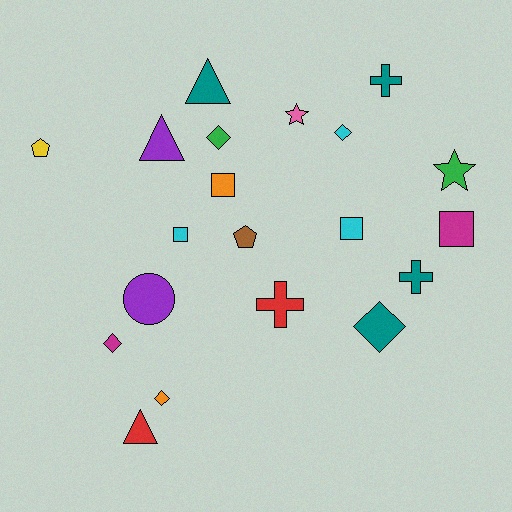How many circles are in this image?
There is 1 circle.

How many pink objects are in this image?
There is 1 pink object.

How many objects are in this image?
There are 20 objects.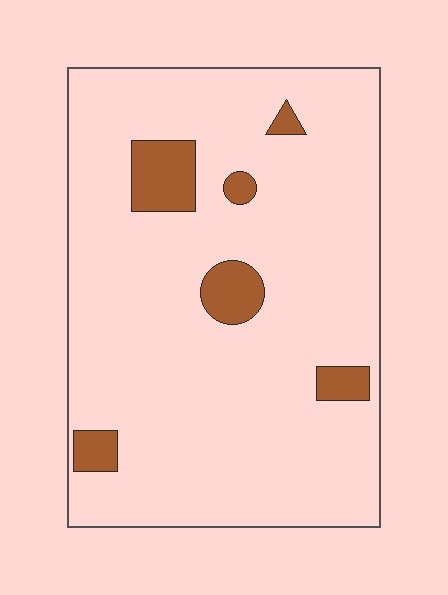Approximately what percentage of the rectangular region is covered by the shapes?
Approximately 10%.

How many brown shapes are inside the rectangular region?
6.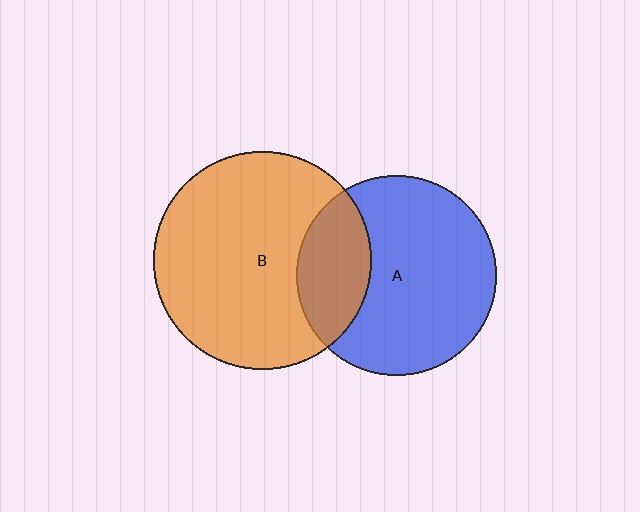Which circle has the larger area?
Circle B (orange).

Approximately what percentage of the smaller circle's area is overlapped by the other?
Approximately 25%.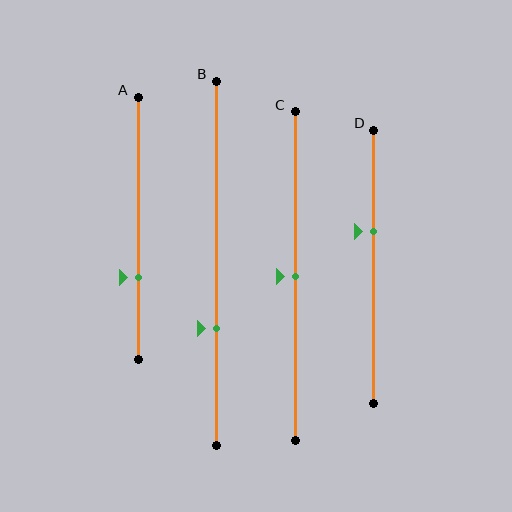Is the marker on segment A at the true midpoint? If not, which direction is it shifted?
No, the marker on segment A is shifted downward by about 19% of the segment length.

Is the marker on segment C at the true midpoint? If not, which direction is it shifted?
Yes, the marker on segment C is at the true midpoint.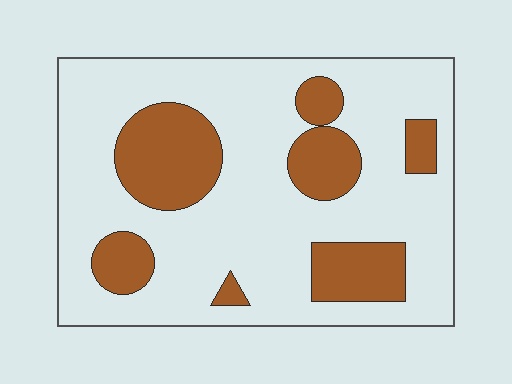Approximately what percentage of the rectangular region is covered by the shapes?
Approximately 25%.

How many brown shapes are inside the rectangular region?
7.